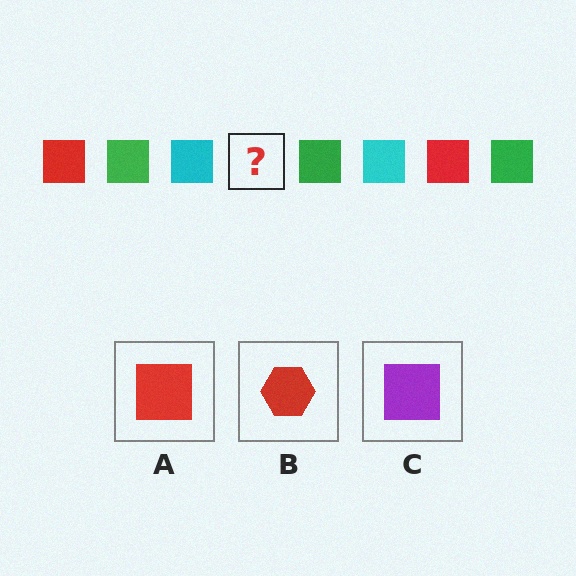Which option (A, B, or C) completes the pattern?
A.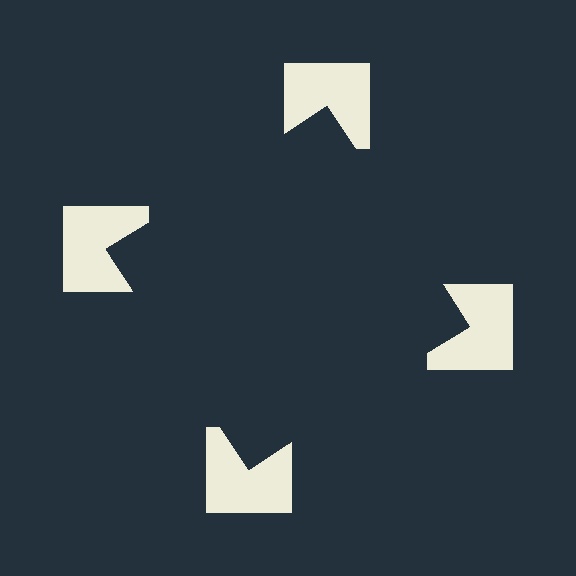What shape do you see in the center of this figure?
An illusory square — its edges are inferred from the aligned wedge cuts in the notched squares, not physically drawn.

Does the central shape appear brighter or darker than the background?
It typically appears slightly darker than the background, even though no actual brightness change is drawn.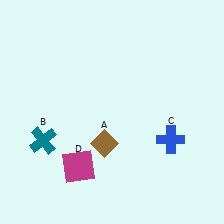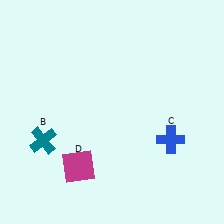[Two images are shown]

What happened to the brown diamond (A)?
The brown diamond (A) was removed in Image 2. It was in the bottom-left area of Image 1.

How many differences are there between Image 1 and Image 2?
There is 1 difference between the two images.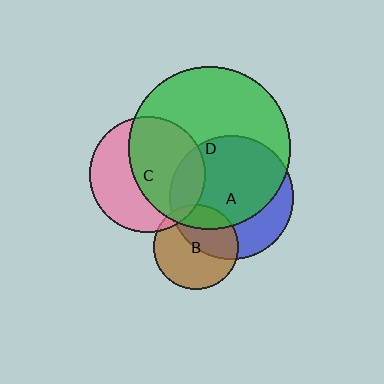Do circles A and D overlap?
Yes.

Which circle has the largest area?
Circle D (green).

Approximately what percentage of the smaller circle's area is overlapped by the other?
Approximately 70%.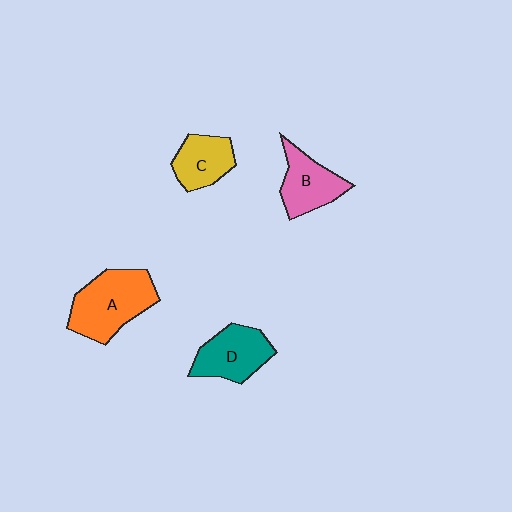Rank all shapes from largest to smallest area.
From largest to smallest: A (orange), D (teal), B (pink), C (yellow).